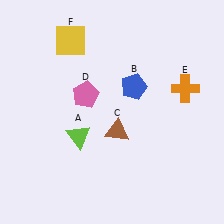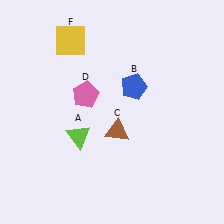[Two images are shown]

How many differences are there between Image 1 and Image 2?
There is 1 difference between the two images.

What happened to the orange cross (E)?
The orange cross (E) was removed in Image 2. It was in the top-right area of Image 1.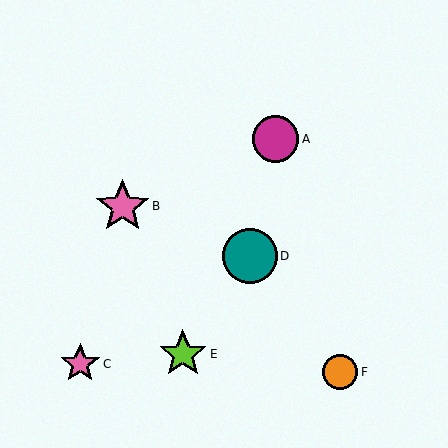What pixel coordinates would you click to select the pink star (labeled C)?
Click at (80, 364) to select the pink star C.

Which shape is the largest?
The teal circle (labeled D) is the largest.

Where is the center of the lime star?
The center of the lime star is at (183, 354).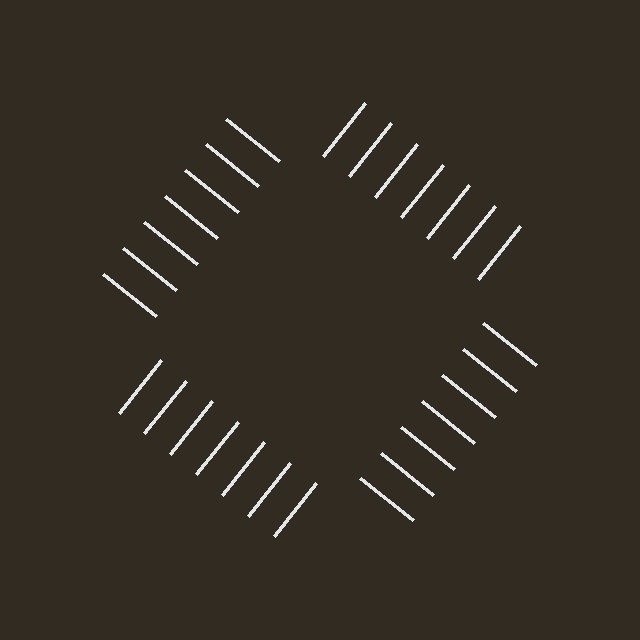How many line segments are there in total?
28 — 7 along each of the 4 edges.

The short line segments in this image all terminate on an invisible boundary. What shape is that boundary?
An illusory square — the line segments terminate on its edges but no continuous stroke is drawn.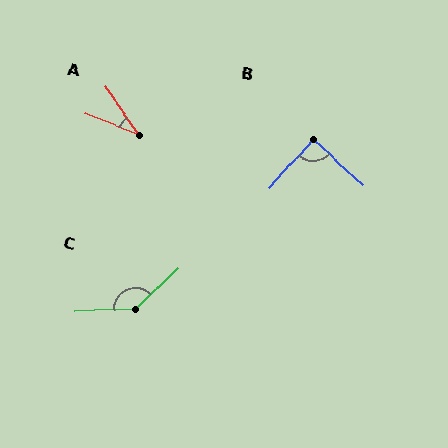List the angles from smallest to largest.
A (33°), B (90°), C (138°).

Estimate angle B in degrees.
Approximately 90 degrees.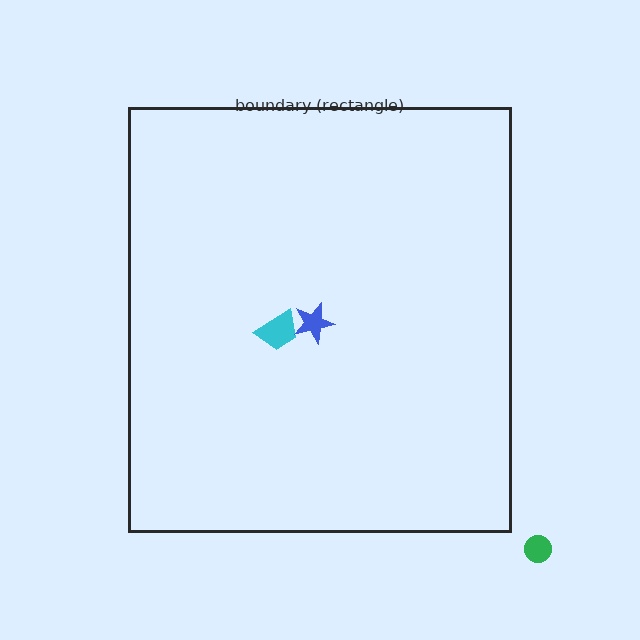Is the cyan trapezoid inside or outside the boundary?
Inside.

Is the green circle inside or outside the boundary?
Outside.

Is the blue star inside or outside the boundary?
Inside.